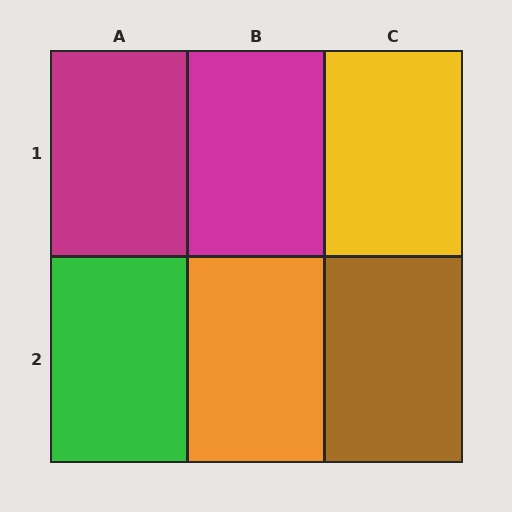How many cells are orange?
1 cell is orange.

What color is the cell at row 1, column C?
Yellow.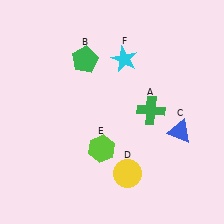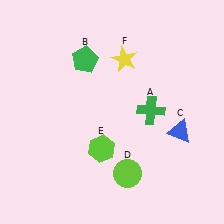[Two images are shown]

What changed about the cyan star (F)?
In Image 1, F is cyan. In Image 2, it changed to yellow.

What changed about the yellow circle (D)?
In Image 1, D is yellow. In Image 2, it changed to lime.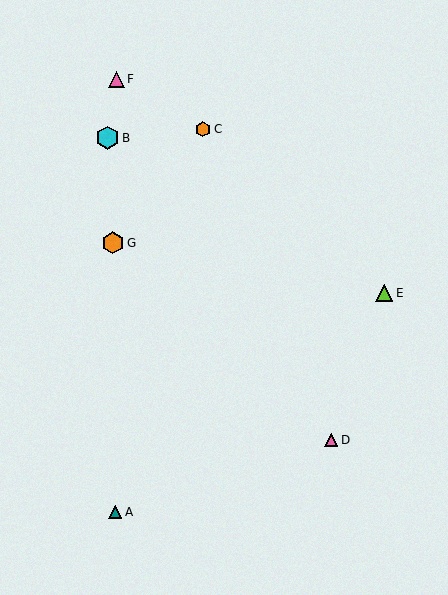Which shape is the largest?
The cyan hexagon (labeled B) is the largest.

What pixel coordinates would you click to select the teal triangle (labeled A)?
Click at (115, 512) to select the teal triangle A.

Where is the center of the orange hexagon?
The center of the orange hexagon is at (203, 129).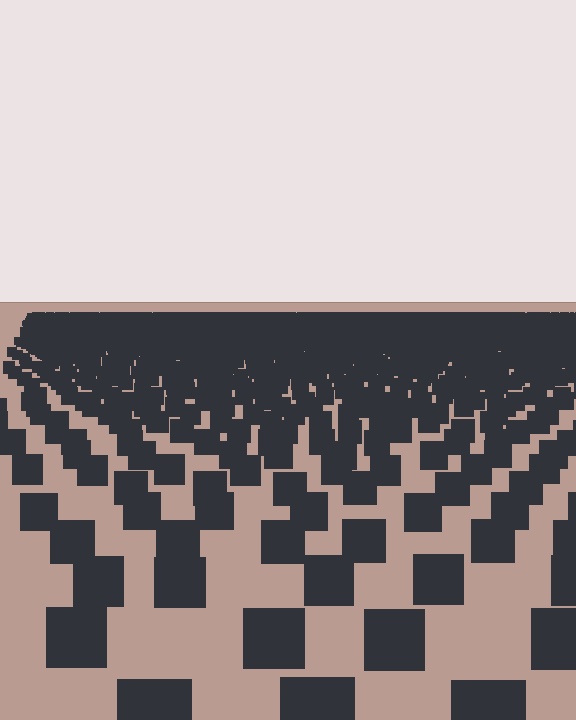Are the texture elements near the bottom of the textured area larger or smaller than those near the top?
Larger. Near the bottom, elements are closer to the viewer and appear at a bigger on-screen size.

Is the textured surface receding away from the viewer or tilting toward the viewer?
The surface is receding away from the viewer. Texture elements get smaller and denser toward the top.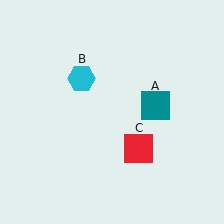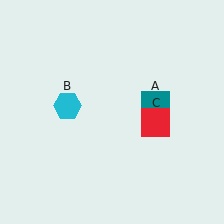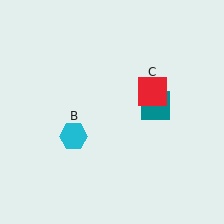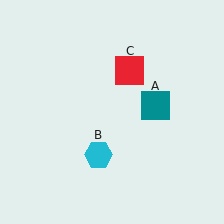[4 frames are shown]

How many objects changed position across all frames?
2 objects changed position: cyan hexagon (object B), red square (object C).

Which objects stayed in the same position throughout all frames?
Teal square (object A) remained stationary.